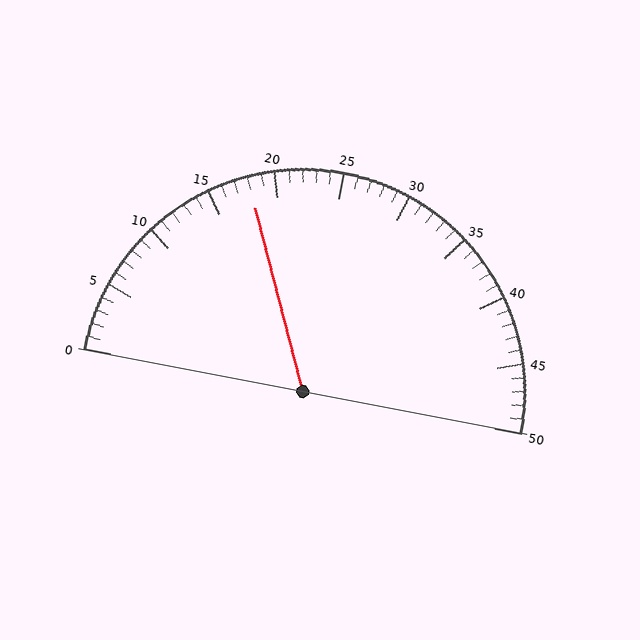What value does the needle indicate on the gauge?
The needle indicates approximately 18.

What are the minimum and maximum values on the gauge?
The gauge ranges from 0 to 50.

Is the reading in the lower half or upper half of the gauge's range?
The reading is in the lower half of the range (0 to 50).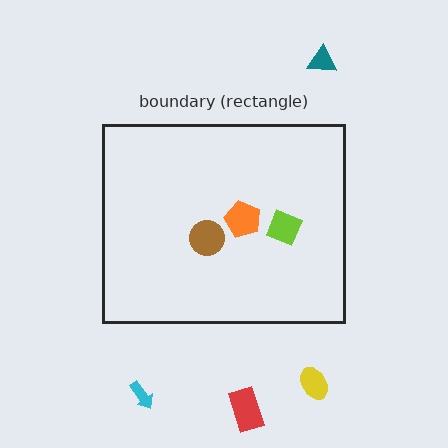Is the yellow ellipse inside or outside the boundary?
Outside.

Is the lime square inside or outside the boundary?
Inside.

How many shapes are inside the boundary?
3 inside, 4 outside.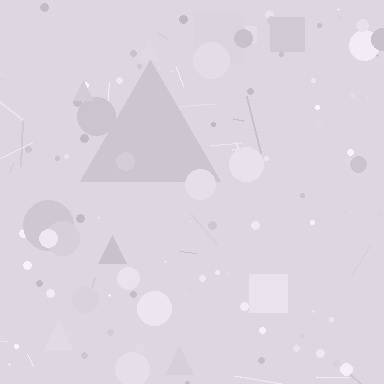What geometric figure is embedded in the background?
A triangle is embedded in the background.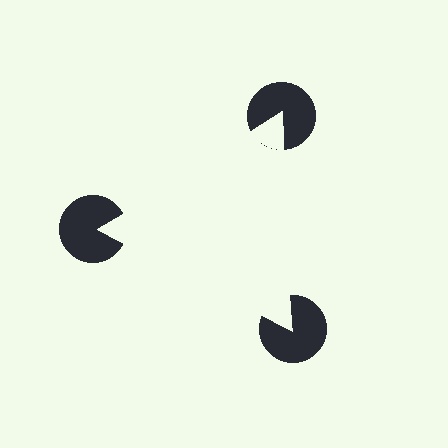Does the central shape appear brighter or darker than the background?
It typically appears slightly brighter than the background, even though no actual brightness change is drawn.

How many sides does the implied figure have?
3 sides.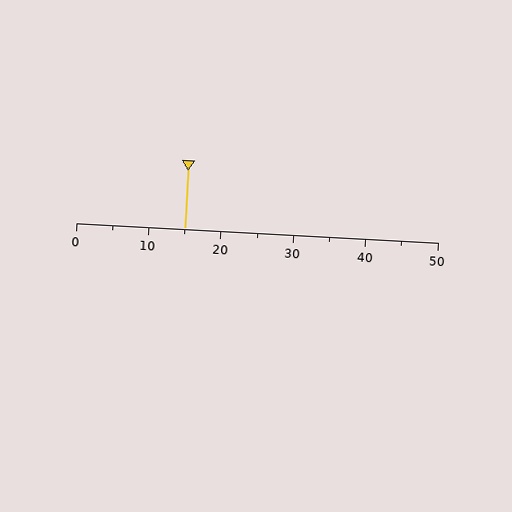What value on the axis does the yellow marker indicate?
The marker indicates approximately 15.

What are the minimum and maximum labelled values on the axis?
The axis runs from 0 to 50.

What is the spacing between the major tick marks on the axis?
The major ticks are spaced 10 apart.